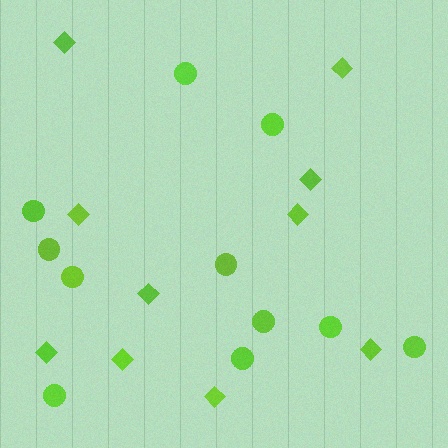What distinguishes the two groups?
There are 2 groups: one group of diamonds (10) and one group of circles (11).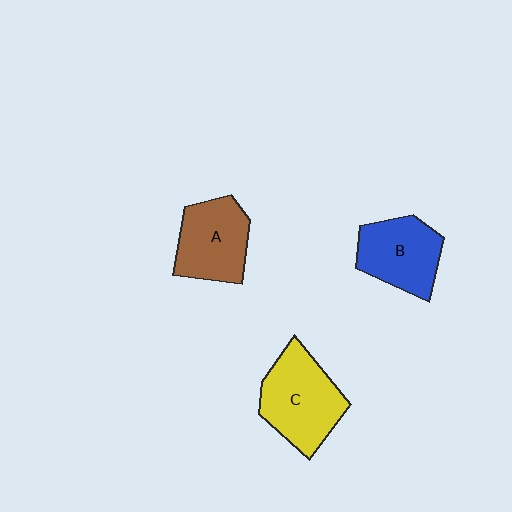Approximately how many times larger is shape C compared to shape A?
Approximately 1.2 times.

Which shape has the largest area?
Shape C (yellow).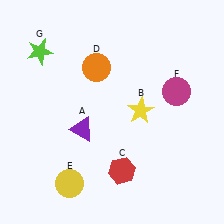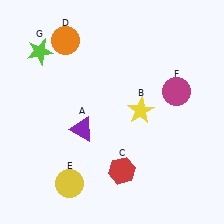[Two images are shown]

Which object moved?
The orange circle (D) moved left.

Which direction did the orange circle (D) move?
The orange circle (D) moved left.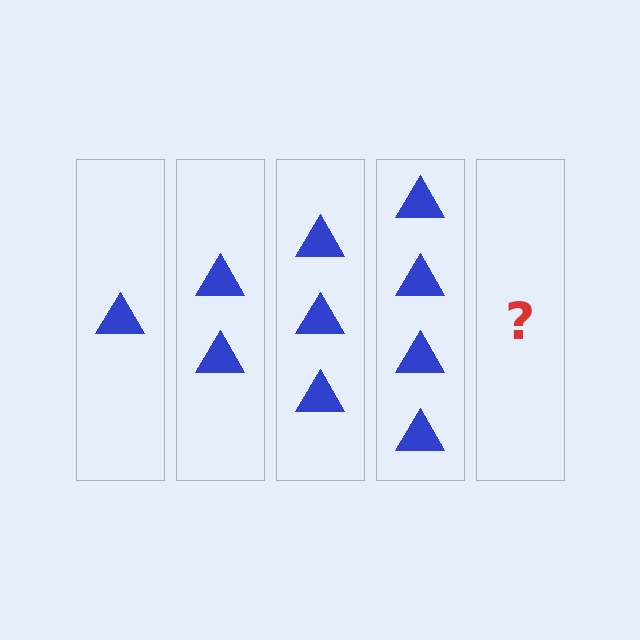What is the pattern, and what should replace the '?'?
The pattern is that each step adds one more triangle. The '?' should be 5 triangles.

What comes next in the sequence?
The next element should be 5 triangles.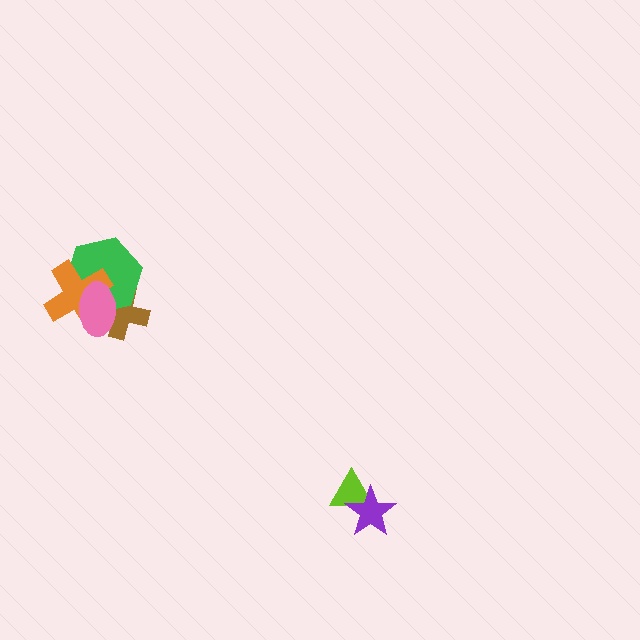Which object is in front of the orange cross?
The pink ellipse is in front of the orange cross.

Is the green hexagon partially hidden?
Yes, it is partially covered by another shape.